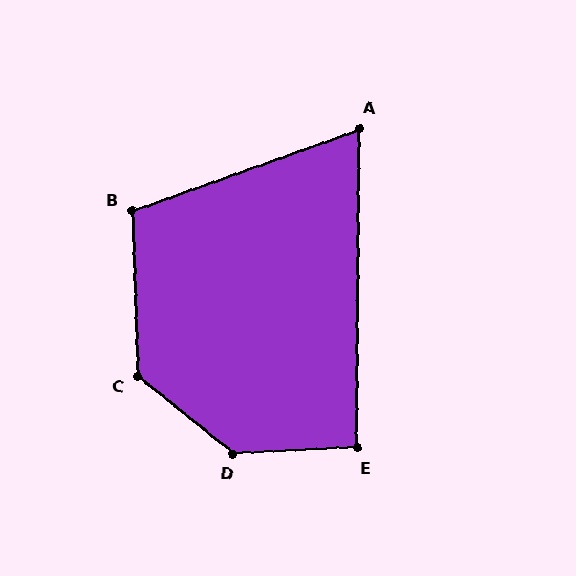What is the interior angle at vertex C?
Approximately 131 degrees (obtuse).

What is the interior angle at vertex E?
Approximately 93 degrees (approximately right).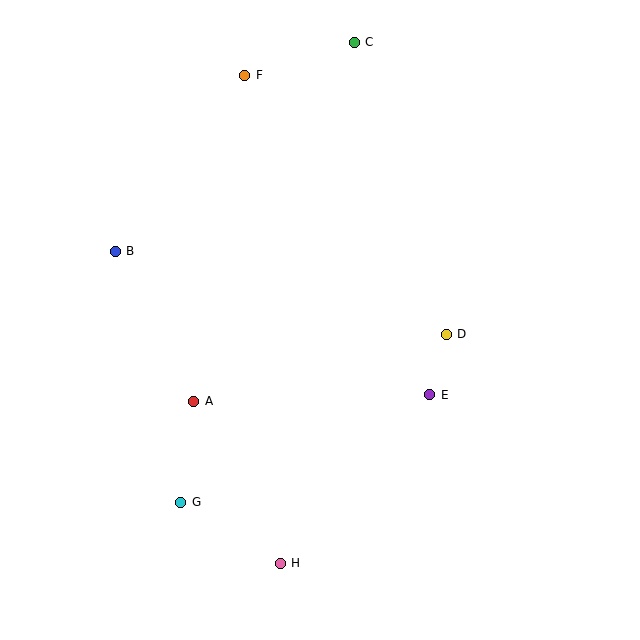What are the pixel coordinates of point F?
Point F is at (245, 75).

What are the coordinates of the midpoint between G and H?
The midpoint between G and H is at (231, 533).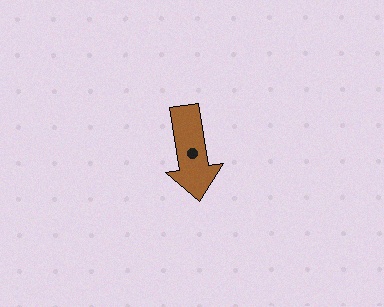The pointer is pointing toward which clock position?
Roughly 6 o'clock.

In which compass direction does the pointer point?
South.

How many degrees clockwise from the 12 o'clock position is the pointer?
Approximately 171 degrees.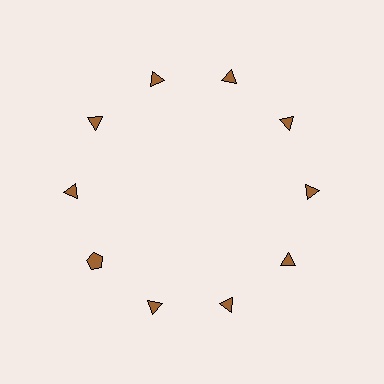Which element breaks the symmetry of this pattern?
The brown pentagon at roughly the 8 o'clock position breaks the symmetry. All other shapes are brown triangles.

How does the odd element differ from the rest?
It has a different shape: pentagon instead of triangle.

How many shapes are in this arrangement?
There are 10 shapes arranged in a ring pattern.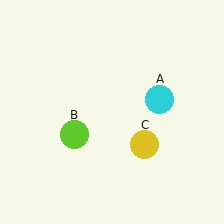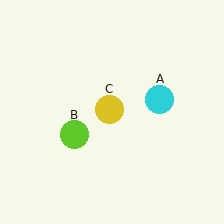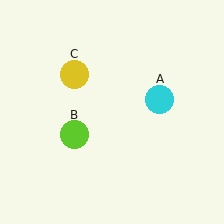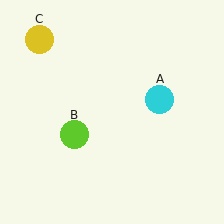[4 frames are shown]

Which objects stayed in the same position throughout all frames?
Cyan circle (object A) and lime circle (object B) remained stationary.